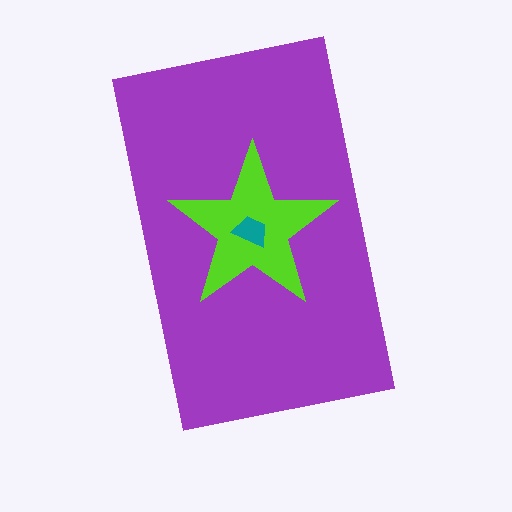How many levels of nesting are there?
3.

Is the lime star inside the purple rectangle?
Yes.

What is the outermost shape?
The purple rectangle.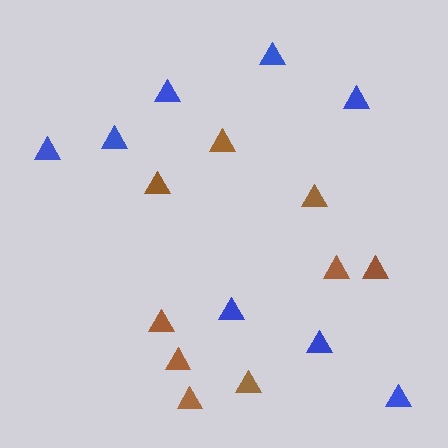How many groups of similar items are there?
There are 2 groups: one group of brown triangles (9) and one group of blue triangles (8).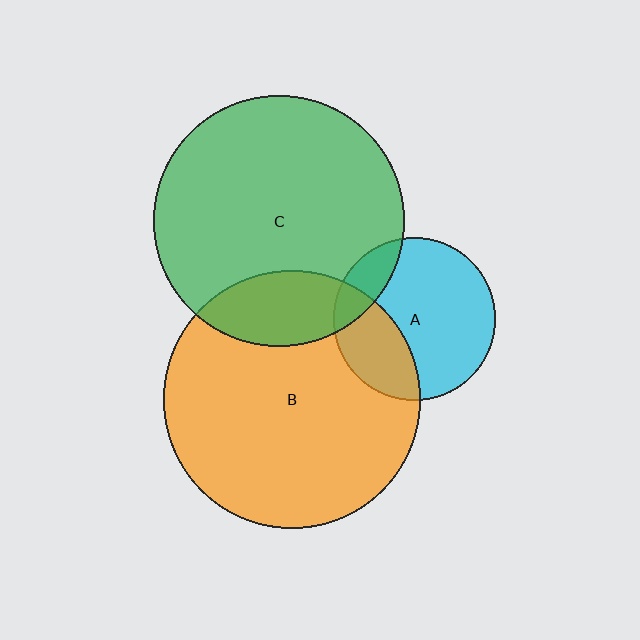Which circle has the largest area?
Circle B (orange).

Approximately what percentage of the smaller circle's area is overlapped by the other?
Approximately 30%.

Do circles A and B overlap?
Yes.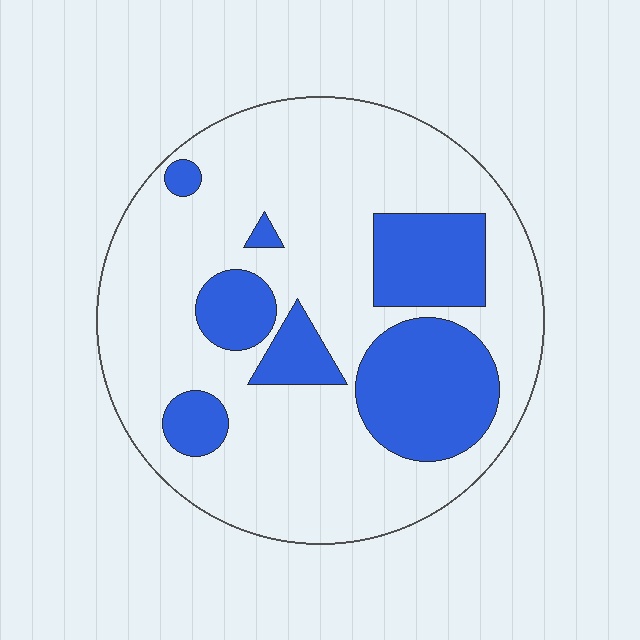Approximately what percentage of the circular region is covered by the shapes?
Approximately 25%.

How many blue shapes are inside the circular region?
7.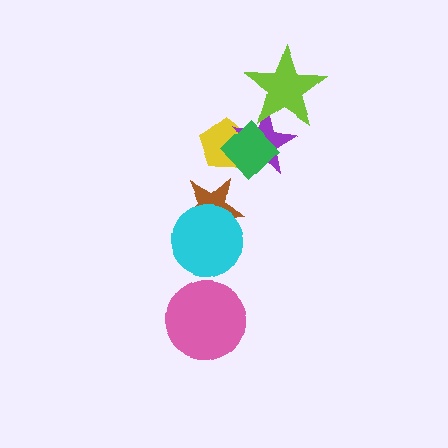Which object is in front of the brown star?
The cyan circle is in front of the brown star.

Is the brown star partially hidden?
Yes, it is partially covered by another shape.